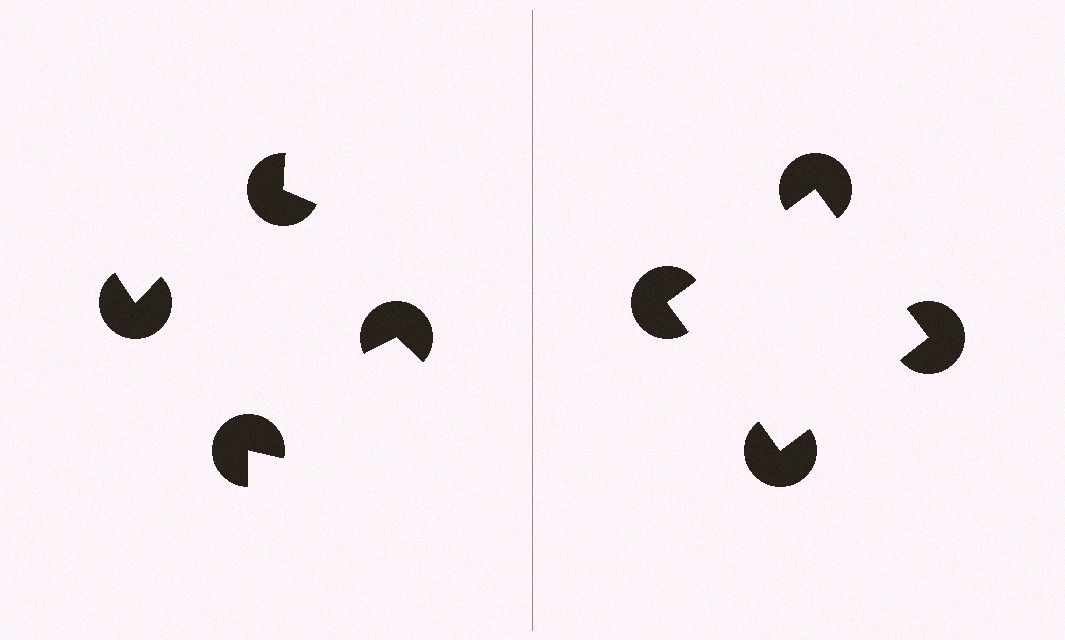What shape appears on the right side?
An illusory square.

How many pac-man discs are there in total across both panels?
8 — 4 on each side.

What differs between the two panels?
The pac-man discs are positioned identically on both sides; only the wedge orientations differ. On the right they align to a square; on the left they are misaligned.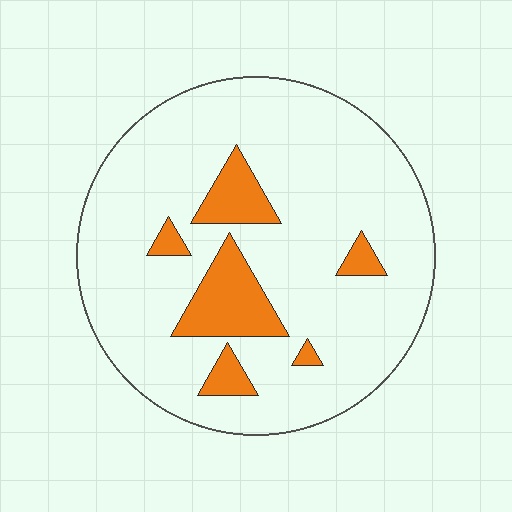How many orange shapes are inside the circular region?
6.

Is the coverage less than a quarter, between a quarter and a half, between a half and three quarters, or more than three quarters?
Less than a quarter.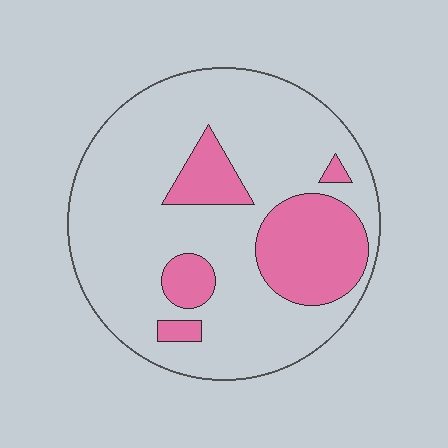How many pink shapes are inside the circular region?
5.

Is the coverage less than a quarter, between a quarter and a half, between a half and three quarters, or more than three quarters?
Less than a quarter.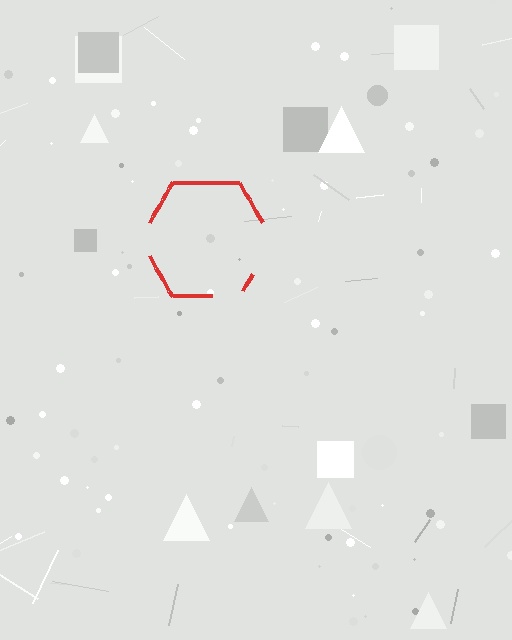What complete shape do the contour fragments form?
The contour fragments form a hexagon.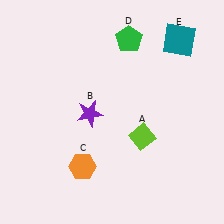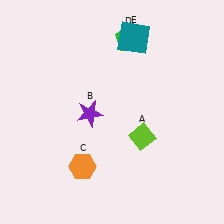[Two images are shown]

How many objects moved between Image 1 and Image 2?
1 object moved between the two images.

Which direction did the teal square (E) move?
The teal square (E) moved left.